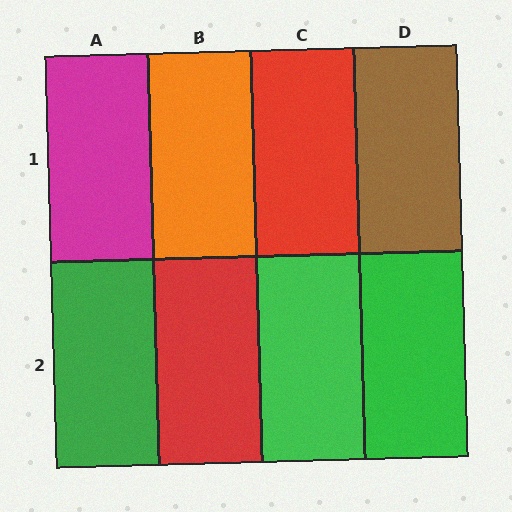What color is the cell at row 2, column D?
Green.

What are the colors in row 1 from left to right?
Magenta, orange, red, brown.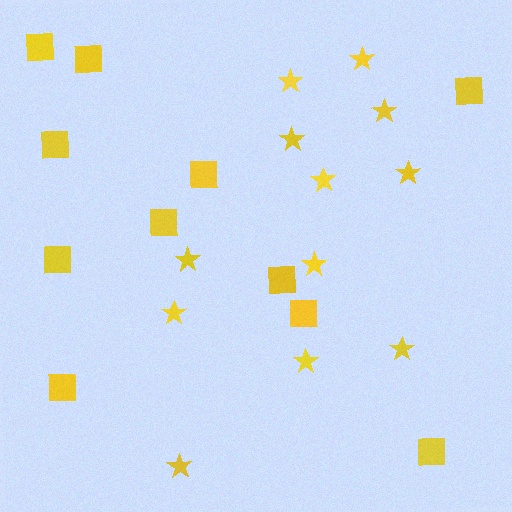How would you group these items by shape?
There are 2 groups: one group of stars (12) and one group of squares (11).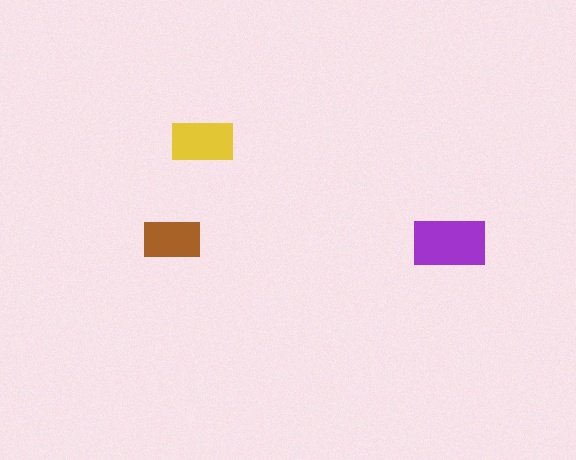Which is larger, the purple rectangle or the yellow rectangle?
The purple one.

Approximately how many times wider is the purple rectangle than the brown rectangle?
About 1.5 times wider.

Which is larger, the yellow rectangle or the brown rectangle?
The yellow one.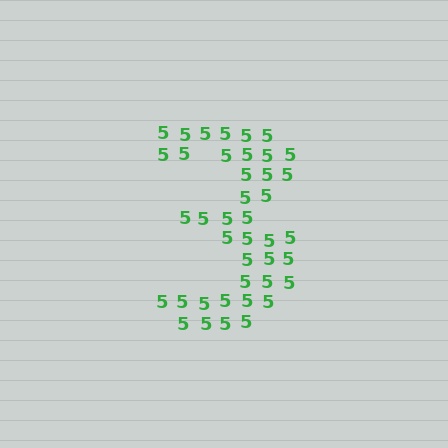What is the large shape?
The large shape is the digit 3.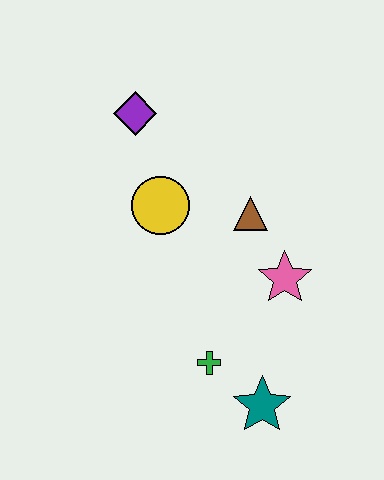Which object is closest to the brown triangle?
The pink star is closest to the brown triangle.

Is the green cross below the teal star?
No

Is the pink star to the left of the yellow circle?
No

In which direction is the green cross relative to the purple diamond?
The green cross is below the purple diamond.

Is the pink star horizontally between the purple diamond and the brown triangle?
No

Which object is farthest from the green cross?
The purple diamond is farthest from the green cross.